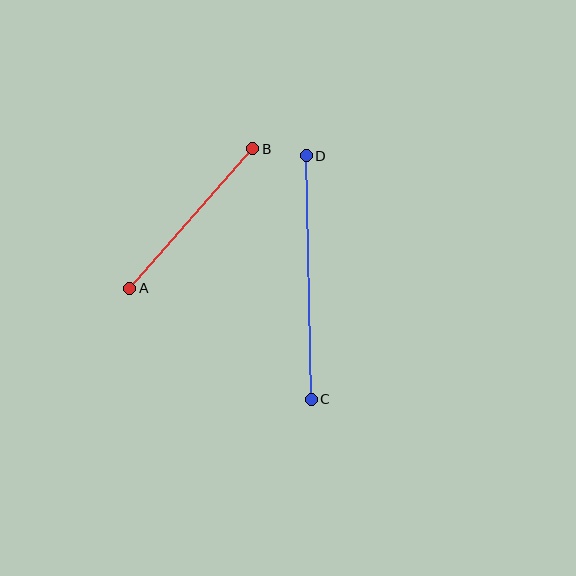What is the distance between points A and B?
The distance is approximately 186 pixels.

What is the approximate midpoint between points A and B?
The midpoint is at approximately (191, 219) pixels.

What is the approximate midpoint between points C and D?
The midpoint is at approximately (309, 277) pixels.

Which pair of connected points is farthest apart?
Points C and D are farthest apart.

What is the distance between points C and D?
The distance is approximately 244 pixels.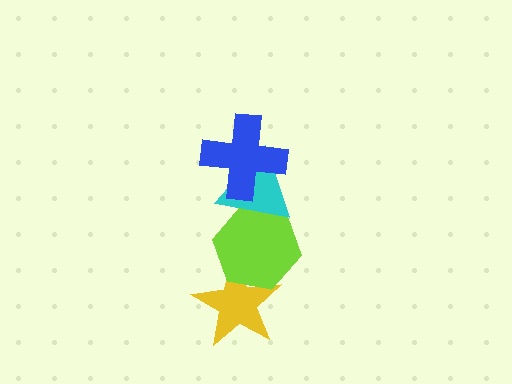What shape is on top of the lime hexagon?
The cyan triangle is on top of the lime hexagon.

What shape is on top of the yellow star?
The lime hexagon is on top of the yellow star.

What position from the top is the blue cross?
The blue cross is 1st from the top.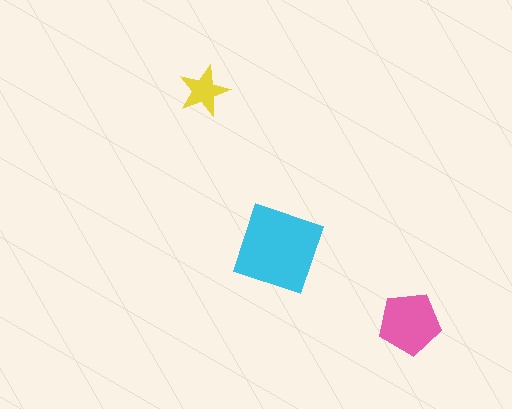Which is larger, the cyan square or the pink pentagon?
The cyan square.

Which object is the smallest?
The yellow star.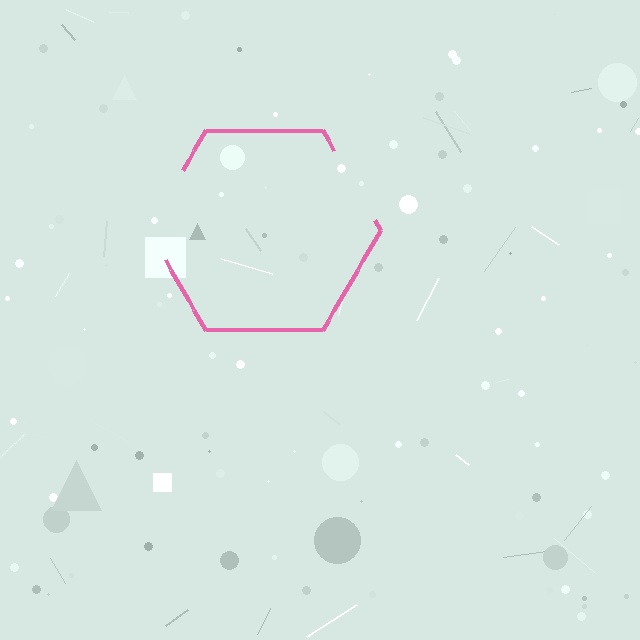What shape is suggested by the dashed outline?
The dashed outline suggests a hexagon.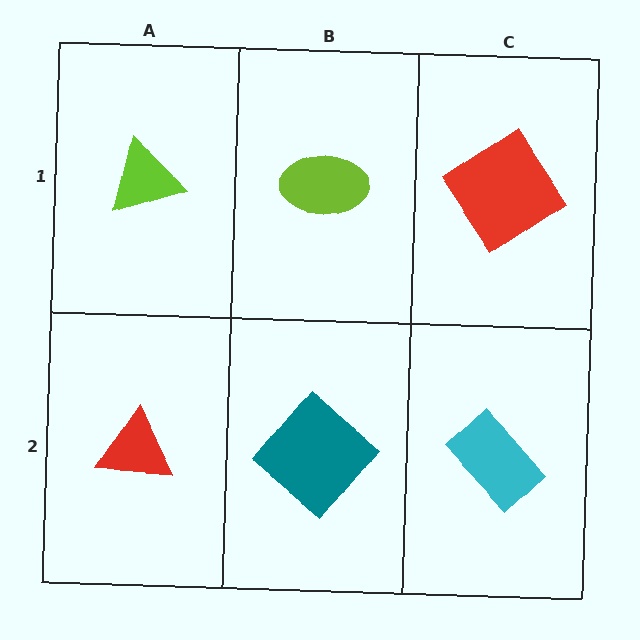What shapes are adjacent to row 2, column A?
A lime triangle (row 1, column A), a teal diamond (row 2, column B).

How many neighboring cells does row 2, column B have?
3.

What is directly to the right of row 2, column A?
A teal diamond.